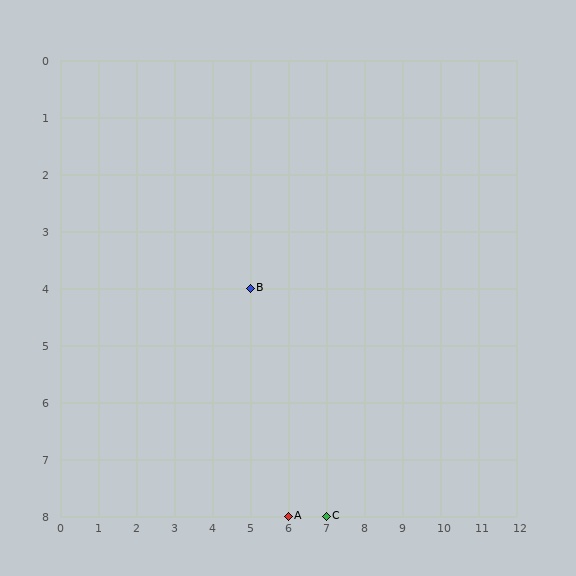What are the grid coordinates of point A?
Point A is at grid coordinates (6, 8).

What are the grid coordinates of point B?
Point B is at grid coordinates (5, 4).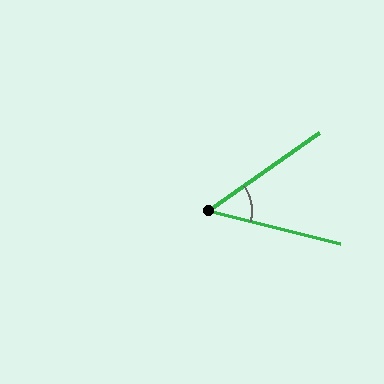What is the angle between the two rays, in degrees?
Approximately 49 degrees.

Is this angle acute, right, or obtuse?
It is acute.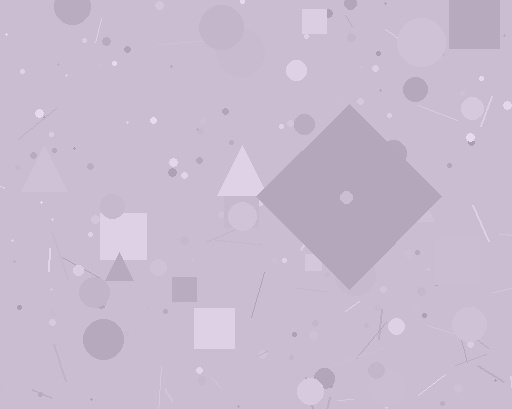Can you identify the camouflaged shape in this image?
The camouflaged shape is a diamond.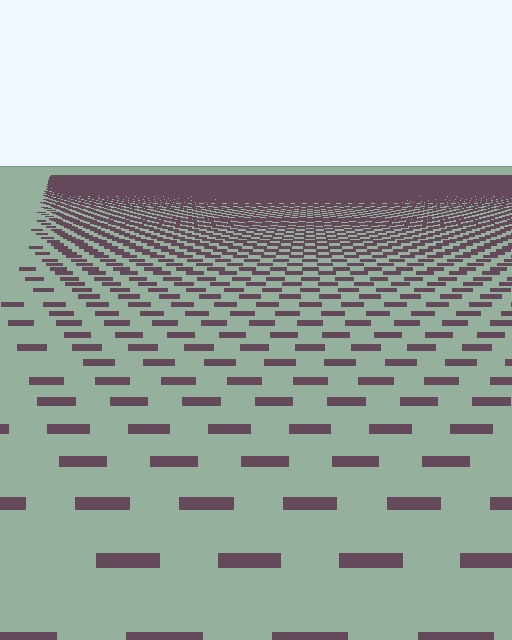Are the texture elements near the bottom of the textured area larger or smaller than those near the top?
Larger. Near the bottom, elements are closer to the viewer and appear at a bigger on-screen size.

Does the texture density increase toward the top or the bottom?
Density increases toward the top.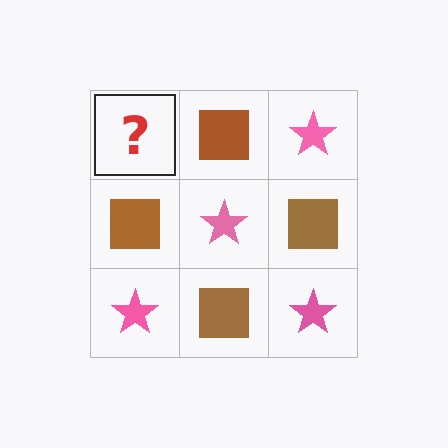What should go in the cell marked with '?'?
The missing cell should contain a pink star.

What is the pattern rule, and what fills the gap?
The rule is that it alternates pink star and brown square in a checkerboard pattern. The gap should be filled with a pink star.